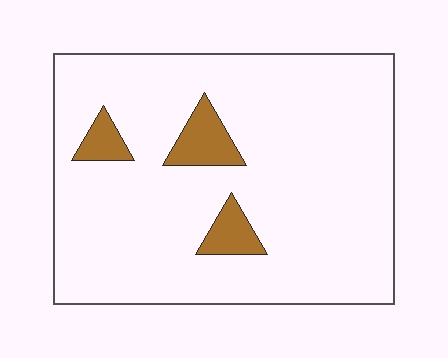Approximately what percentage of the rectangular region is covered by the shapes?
Approximately 10%.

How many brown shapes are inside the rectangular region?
3.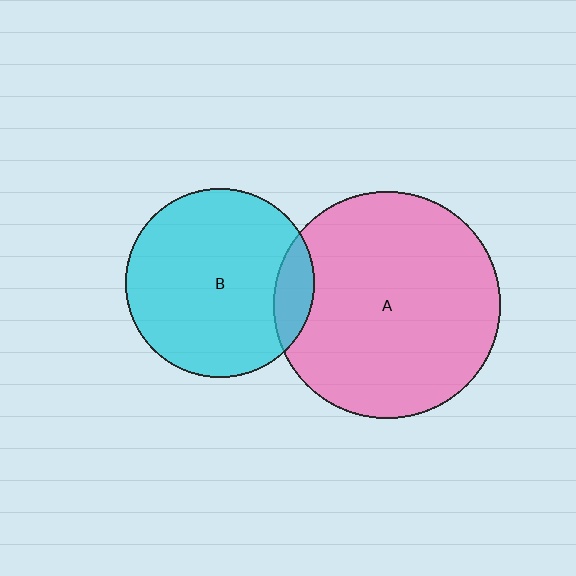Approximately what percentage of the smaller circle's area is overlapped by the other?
Approximately 10%.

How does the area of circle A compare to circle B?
Approximately 1.4 times.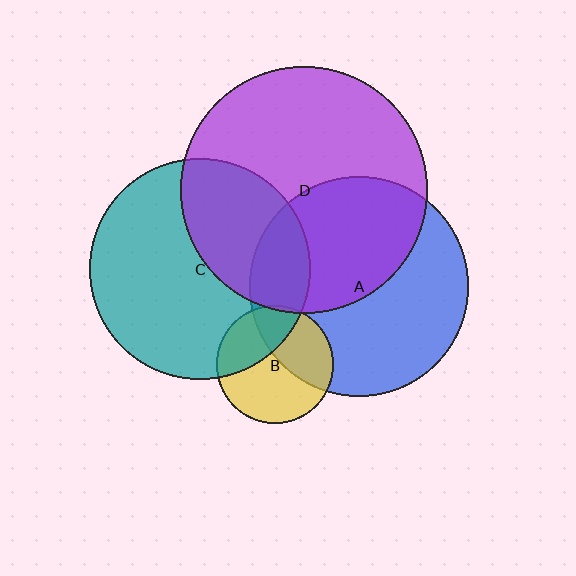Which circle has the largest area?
Circle D (purple).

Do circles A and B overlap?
Yes.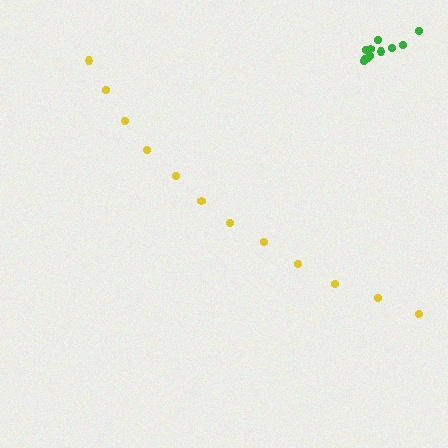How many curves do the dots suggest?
There are 2 distinct paths.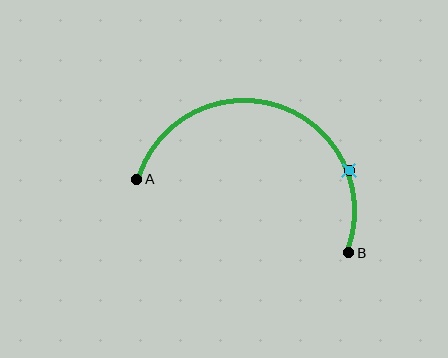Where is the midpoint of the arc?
The arc midpoint is the point on the curve farthest from the straight line joining A and B. It sits above that line.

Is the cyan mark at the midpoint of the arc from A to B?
No. The cyan mark lies on the arc but is closer to endpoint B. The arc midpoint would be at the point on the curve equidistant along the arc from both A and B.